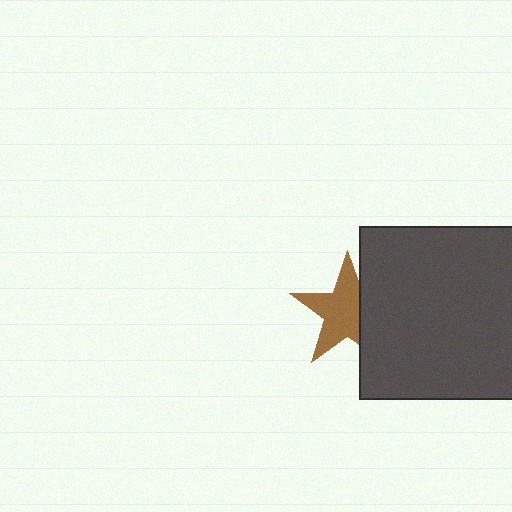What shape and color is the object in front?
The object in front is a dark gray square.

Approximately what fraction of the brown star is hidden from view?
Roughly 31% of the brown star is hidden behind the dark gray square.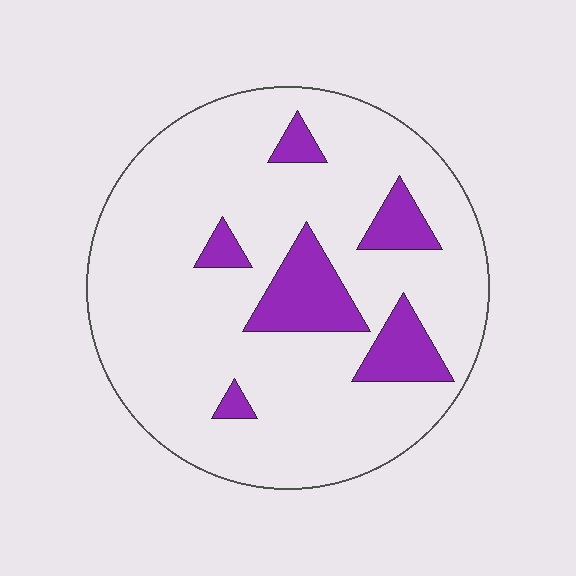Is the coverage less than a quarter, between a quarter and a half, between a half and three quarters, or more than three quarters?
Less than a quarter.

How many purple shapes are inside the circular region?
6.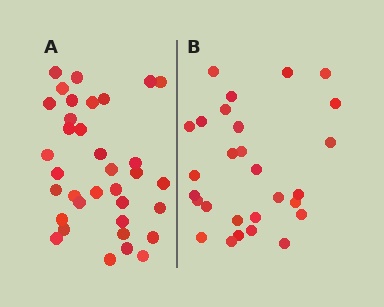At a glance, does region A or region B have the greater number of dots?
Region A (the left region) has more dots.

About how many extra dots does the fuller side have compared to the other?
Region A has roughly 8 or so more dots than region B.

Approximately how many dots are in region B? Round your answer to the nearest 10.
About 30 dots. (The exact count is 28, which rounds to 30.)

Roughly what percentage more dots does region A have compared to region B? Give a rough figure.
About 25% more.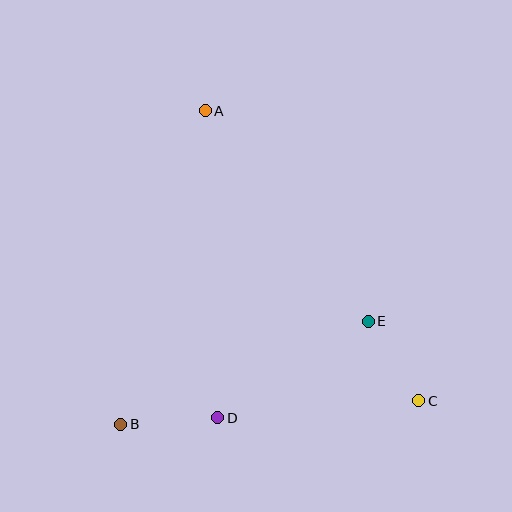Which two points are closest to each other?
Points C and E are closest to each other.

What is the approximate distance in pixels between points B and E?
The distance between B and E is approximately 268 pixels.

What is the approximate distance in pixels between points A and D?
The distance between A and D is approximately 307 pixels.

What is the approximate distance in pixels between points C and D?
The distance between C and D is approximately 202 pixels.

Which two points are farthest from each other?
Points A and C are farthest from each other.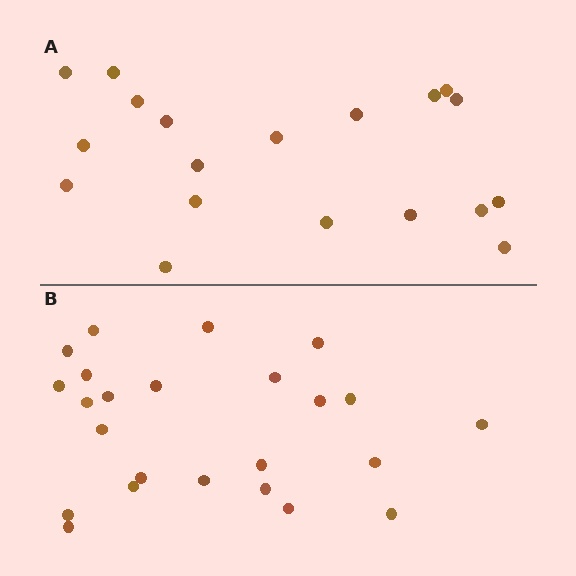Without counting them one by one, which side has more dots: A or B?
Region B (the bottom region) has more dots.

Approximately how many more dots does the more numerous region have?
Region B has about 5 more dots than region A.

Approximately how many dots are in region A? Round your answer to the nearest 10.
About 20 dots. (The exact count is 19, which rounds to 20.)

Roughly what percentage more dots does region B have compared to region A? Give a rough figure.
About 25% more.